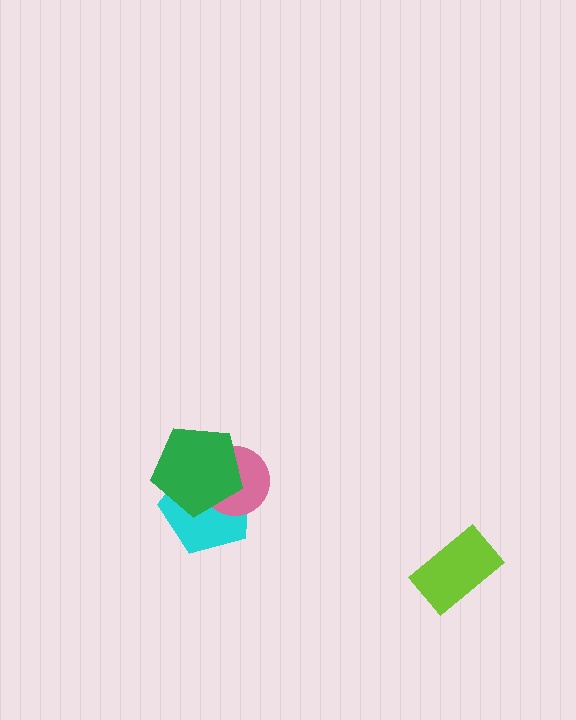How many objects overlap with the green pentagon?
2 objects overlap with the green pentagon.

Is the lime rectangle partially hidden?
No, no other shape covers it.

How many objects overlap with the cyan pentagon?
2 objects overlap with the cyan pentagon.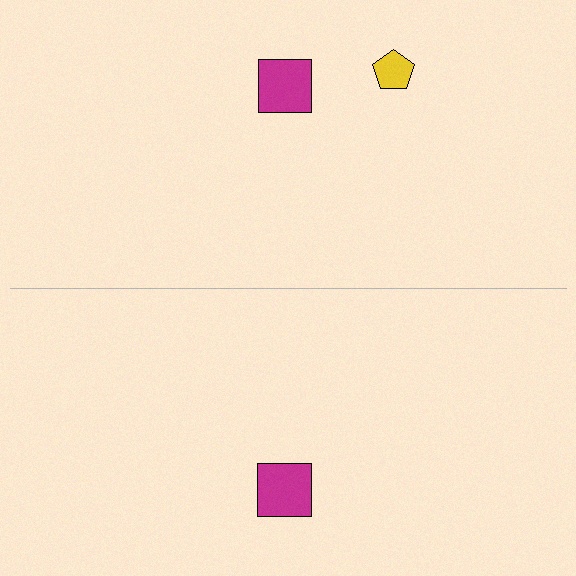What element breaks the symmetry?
A yellow pentagon is missing from the bottom side.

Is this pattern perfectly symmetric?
No, the pattern is not perfectly symmetric. A yellow pentagon is missing from the bottom side.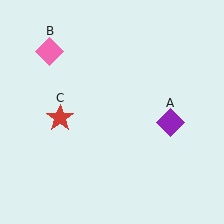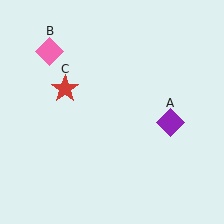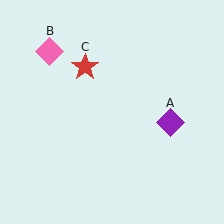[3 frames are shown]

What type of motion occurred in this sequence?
The red star (object C) rotated clockwise around the center of the scene.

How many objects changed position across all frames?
1 object changed position: red star (object C).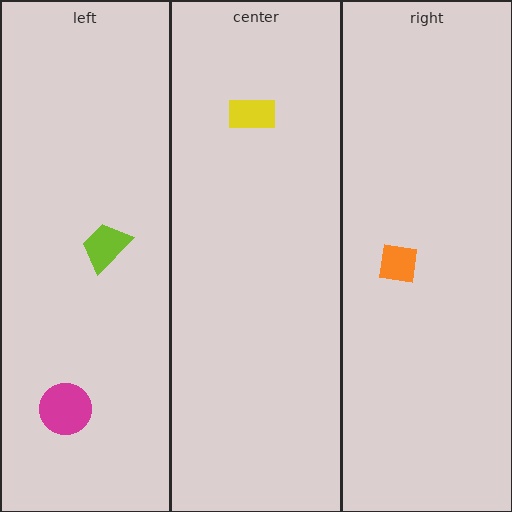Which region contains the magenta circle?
The left region.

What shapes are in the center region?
The yellow rectangle.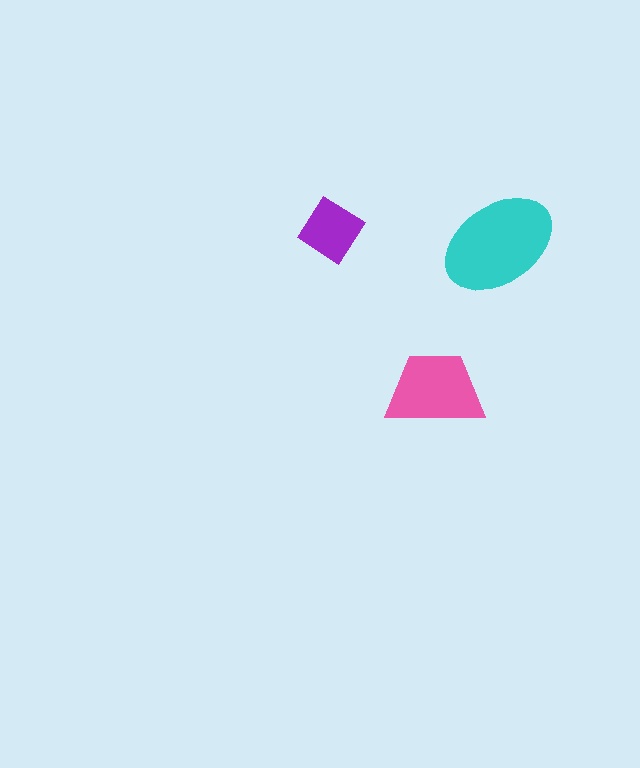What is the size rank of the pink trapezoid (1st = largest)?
2nd.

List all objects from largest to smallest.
The cyan ellipse, the pink trapezoid, the purple diamond.